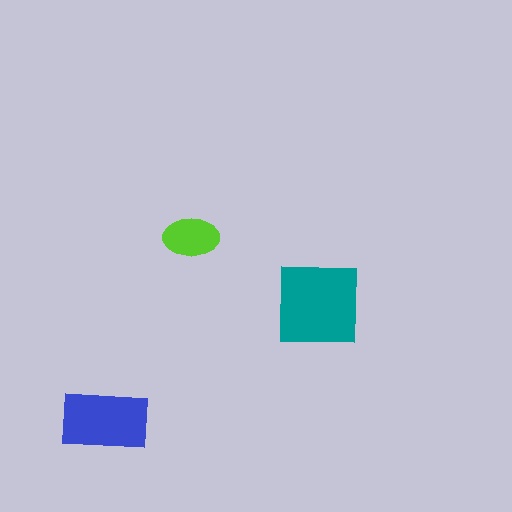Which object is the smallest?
The lime ellipse.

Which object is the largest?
The teal square.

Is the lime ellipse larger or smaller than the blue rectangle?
Smaller.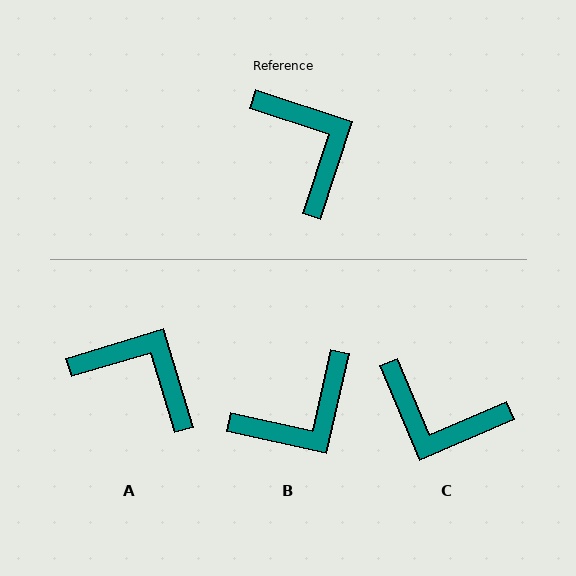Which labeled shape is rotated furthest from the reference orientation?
C, about 139 degrees away.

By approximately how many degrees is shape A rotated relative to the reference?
Approximately 35 degrees counter-clockwise.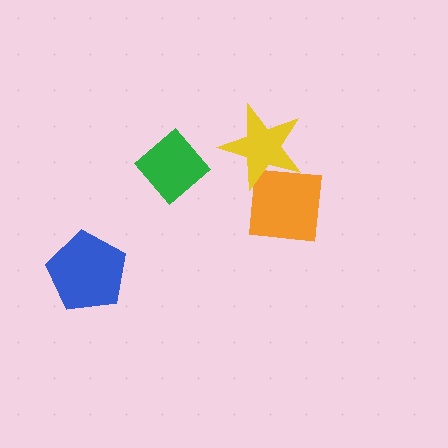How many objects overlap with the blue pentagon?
0 objects overlap with the blue pentagon.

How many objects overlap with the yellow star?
1 object overlaps with the yellow star.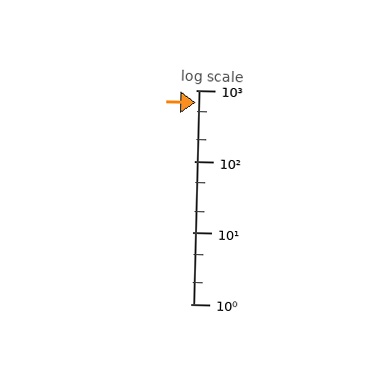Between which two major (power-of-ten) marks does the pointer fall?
The pointer is between 100 and 1000.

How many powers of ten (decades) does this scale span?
The scale spans 3 decades, from 1 to 1000.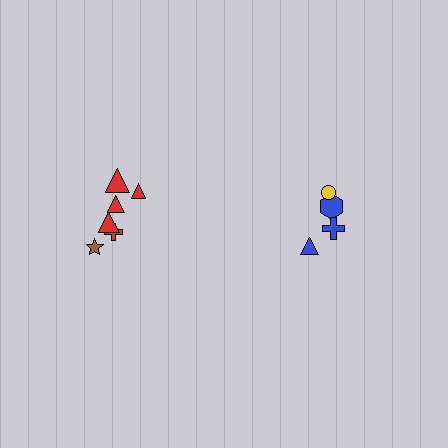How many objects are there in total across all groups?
There are 10 objects.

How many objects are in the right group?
There are 4 objects.